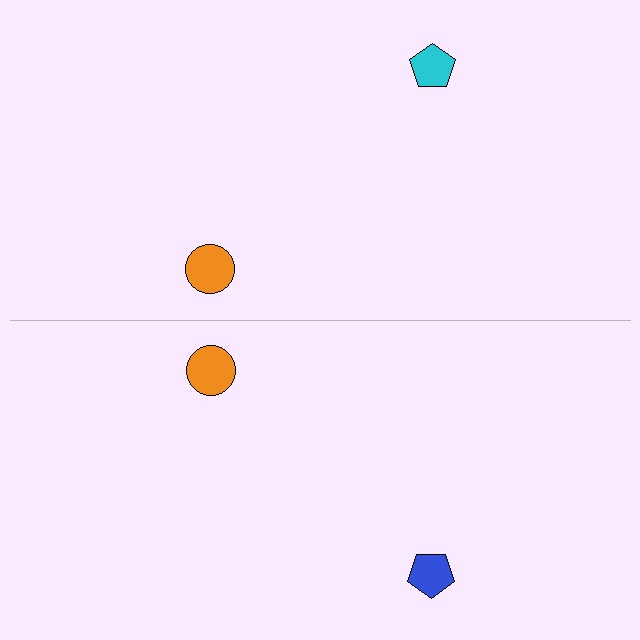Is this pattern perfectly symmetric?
No, the pattern is not perfectly symmetric. The blue pentagon on the bottom side breaks the symmetry — its mirror counterpart is cyan.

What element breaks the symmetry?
The blue pentagon on the bottom side breaks the symmetry — its mirror counterpart is cyan.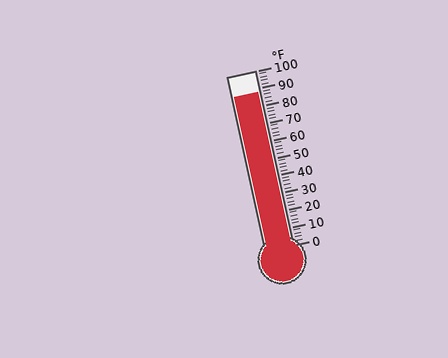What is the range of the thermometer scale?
The thermometer scale ranges from 0°F to 100°F.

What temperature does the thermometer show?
The thermometer shows approximately 88°F.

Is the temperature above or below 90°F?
The temperature is below 90°F.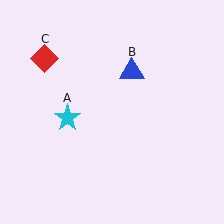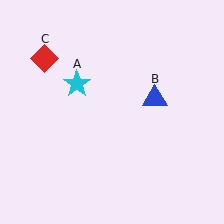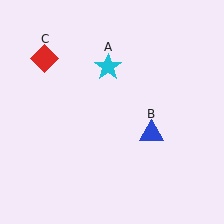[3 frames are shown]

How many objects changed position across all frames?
2 objects changed position: cyan star (object A), blue triangle (object B).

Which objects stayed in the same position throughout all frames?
Red diamond (object C) remained stationary.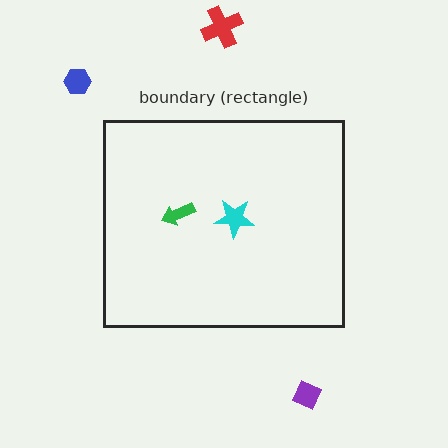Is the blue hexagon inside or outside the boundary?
Outside.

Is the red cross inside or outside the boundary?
Outside.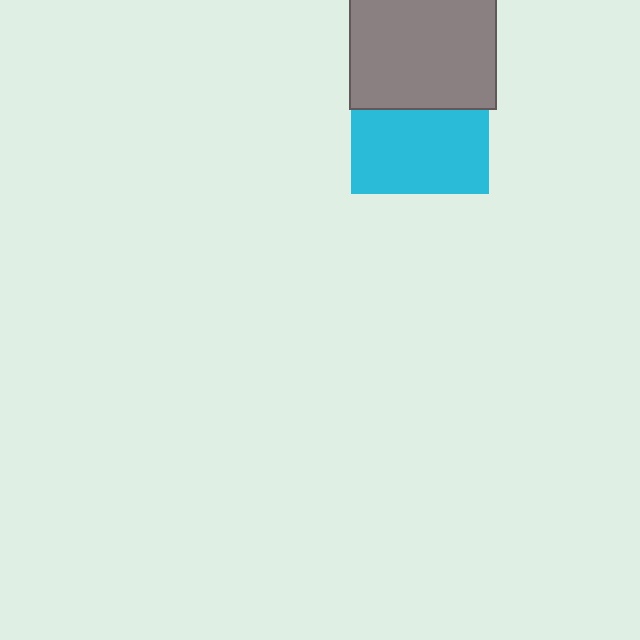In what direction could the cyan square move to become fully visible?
The cyan square could move down. That would shift it out from behind the gray square entirely.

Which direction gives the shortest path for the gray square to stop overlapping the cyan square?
Moving up gives the shortest separation.